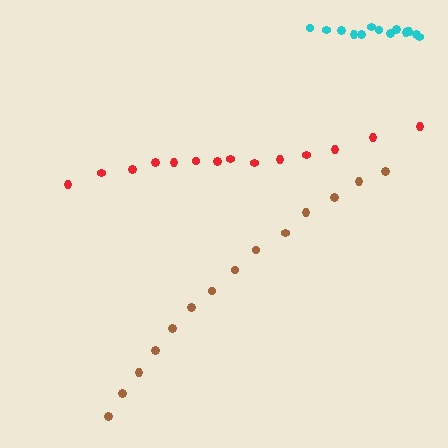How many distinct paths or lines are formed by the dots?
There are 3 distinct paths.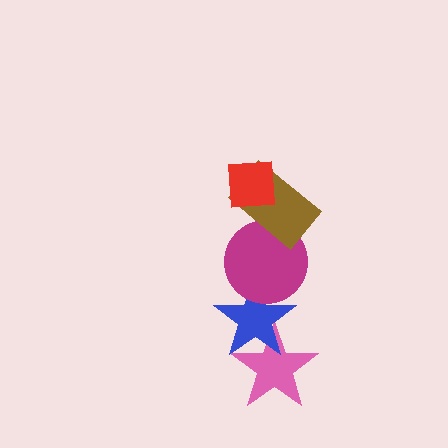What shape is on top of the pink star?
The blue star is on top of the pink star.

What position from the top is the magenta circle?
The magenta circle is 3rd from the top.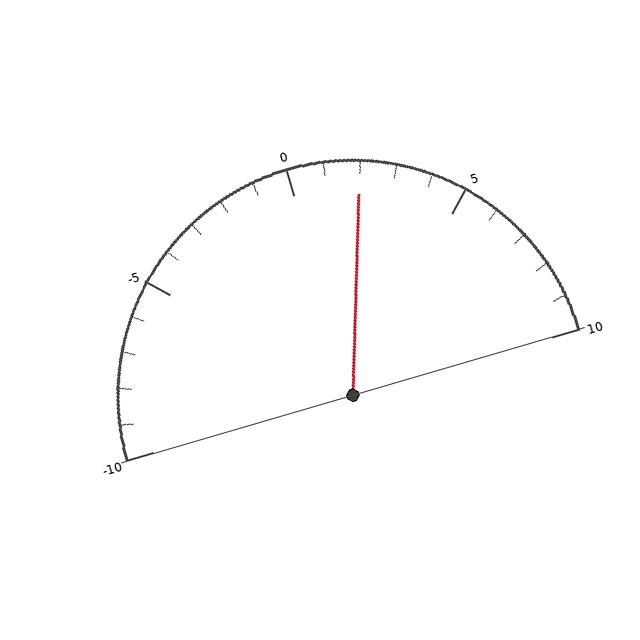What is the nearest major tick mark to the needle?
The nearest major tick mark is 0.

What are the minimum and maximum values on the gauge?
The gauge ranges from -10 to 10.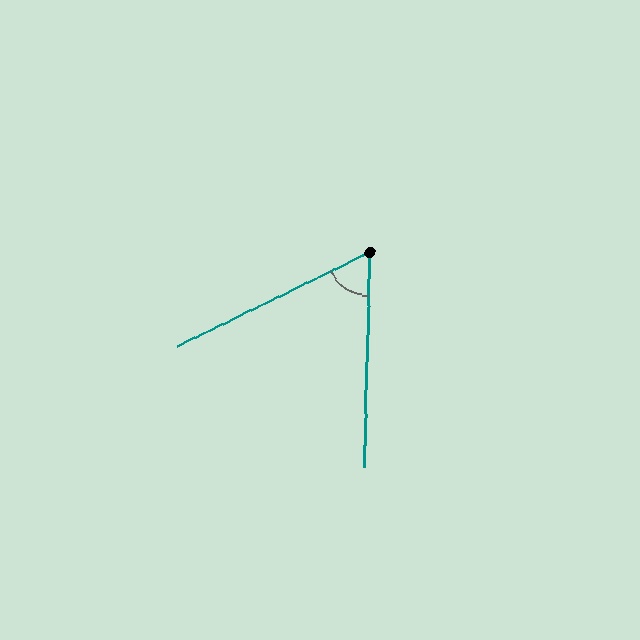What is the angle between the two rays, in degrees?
Approximately 62 degrees.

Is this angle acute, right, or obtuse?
It is acute.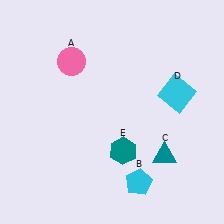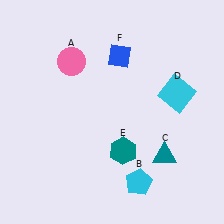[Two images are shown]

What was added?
A blue diamond (F) was added in Image 2.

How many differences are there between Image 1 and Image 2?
There is 1 difference between the two images.